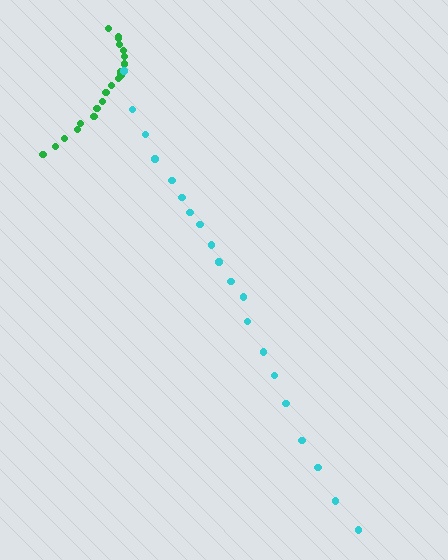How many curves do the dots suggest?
There are 2 distinct paths.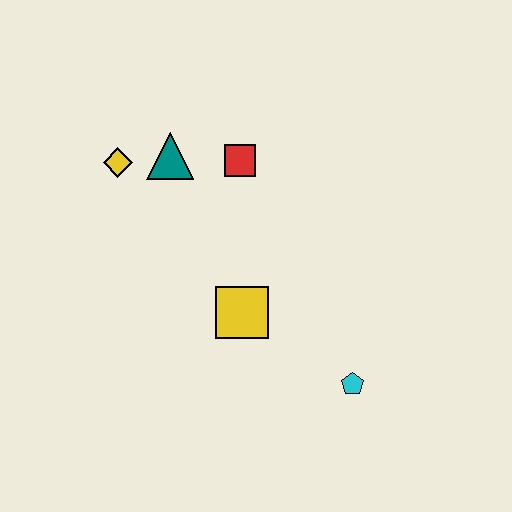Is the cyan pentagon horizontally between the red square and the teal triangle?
No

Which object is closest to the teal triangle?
The yellow diamond is closest to the teal triangle.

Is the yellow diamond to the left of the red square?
Yes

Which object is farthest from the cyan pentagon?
The yellow diamond is farthest from the cyan pentagon.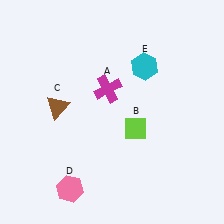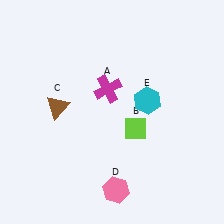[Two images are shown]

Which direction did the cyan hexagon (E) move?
The cyan hexagon (E) moved down.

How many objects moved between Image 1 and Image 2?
2 objects moved between the two images.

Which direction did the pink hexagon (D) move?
The pink hexagon (D) moved right.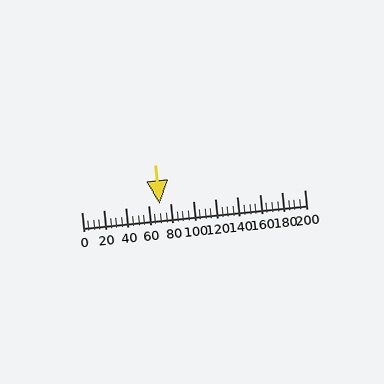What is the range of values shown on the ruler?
The ruler shows values from 0 to 200.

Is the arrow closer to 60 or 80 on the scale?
The arrow is closer to 80.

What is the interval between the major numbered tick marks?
The major tick marks are spaced 20 units apart.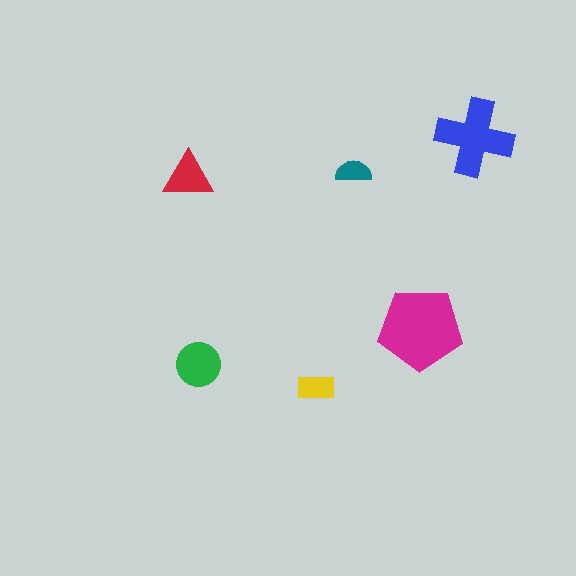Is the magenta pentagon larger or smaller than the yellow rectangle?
Larger.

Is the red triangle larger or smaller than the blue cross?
Smaller.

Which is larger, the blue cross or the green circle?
The blue cross.